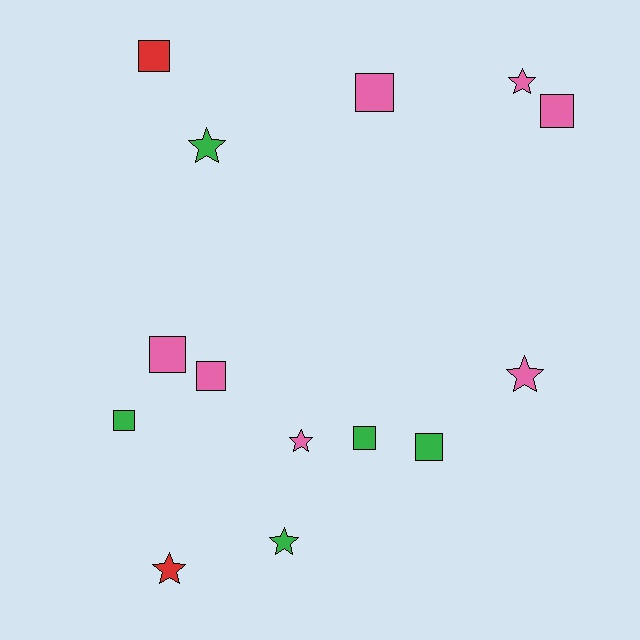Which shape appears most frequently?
Square, with 8 objects.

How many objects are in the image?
There are 14 objects.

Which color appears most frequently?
Pink, with 7 objects.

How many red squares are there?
There is 1 red square.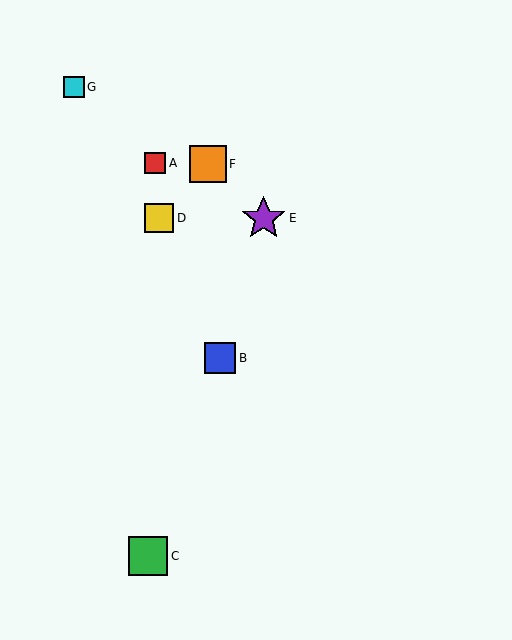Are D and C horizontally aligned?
No, D is at y≈218 and C is at y≈556.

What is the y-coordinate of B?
Object B is at y≈358.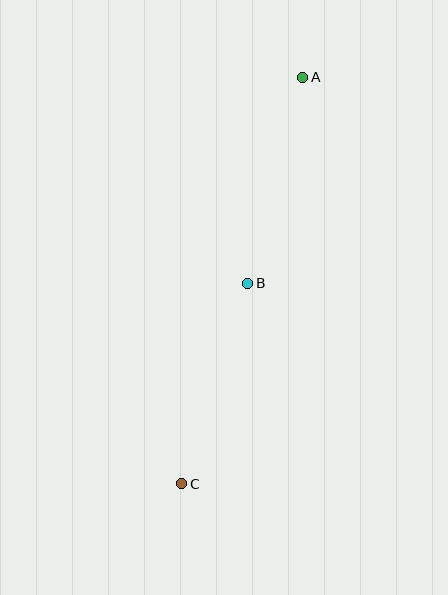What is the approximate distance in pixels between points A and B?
The distance between A and B is approximately 213 pixels.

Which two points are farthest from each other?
Points A and C are farthest from each other.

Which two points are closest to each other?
Points B and C are closest to each other.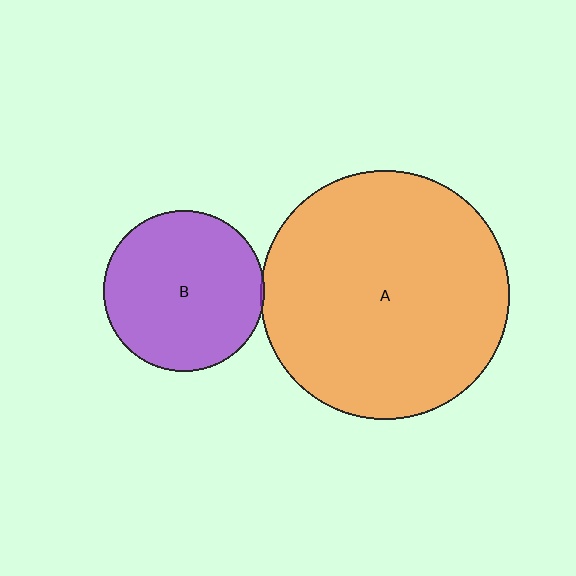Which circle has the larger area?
Circle A (orange).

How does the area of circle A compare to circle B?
Approximately 2.4 times.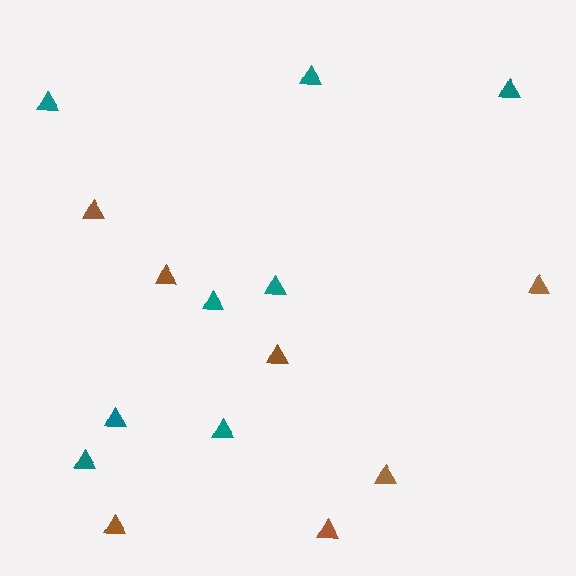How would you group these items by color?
There are 2 groups: one group of teal triangles (8) and one group of brown triangles (7).